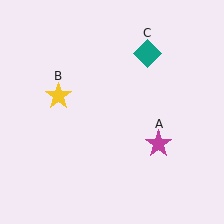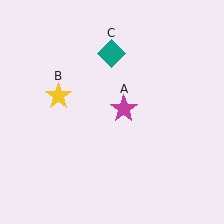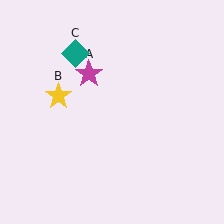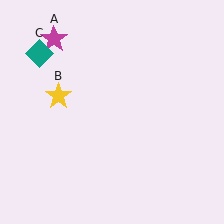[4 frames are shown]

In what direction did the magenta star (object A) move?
The magenta star (object A) moved up and to the left.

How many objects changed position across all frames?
2 objects changed position: magenta star (object A), teal diamond (object C).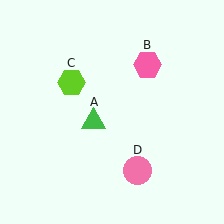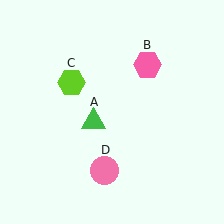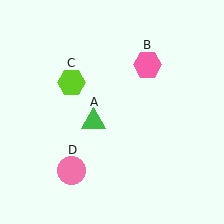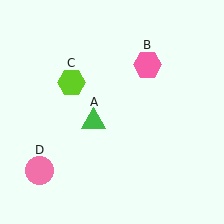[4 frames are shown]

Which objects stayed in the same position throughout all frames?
Green triangle (object A) and pink hexagon (object B) and lime hexagon (object C) remained stationary.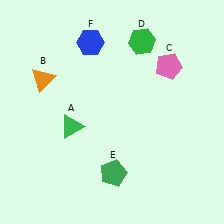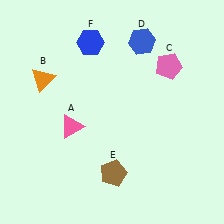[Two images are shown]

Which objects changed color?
A changed from green to pink. D changed from green to blue. E changed from green to brown.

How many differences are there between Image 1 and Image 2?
There are 3 differences between the two images.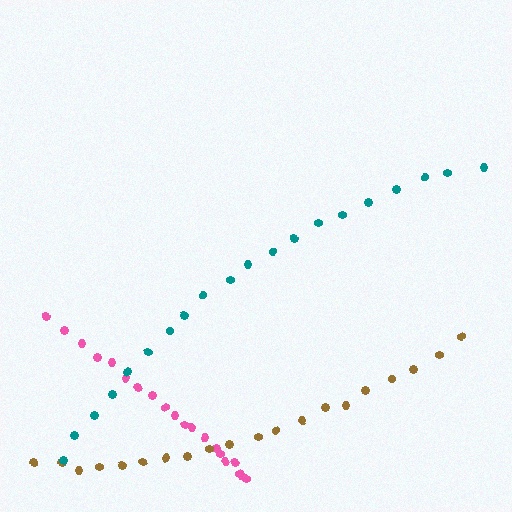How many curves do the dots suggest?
There are 3 distinct paths.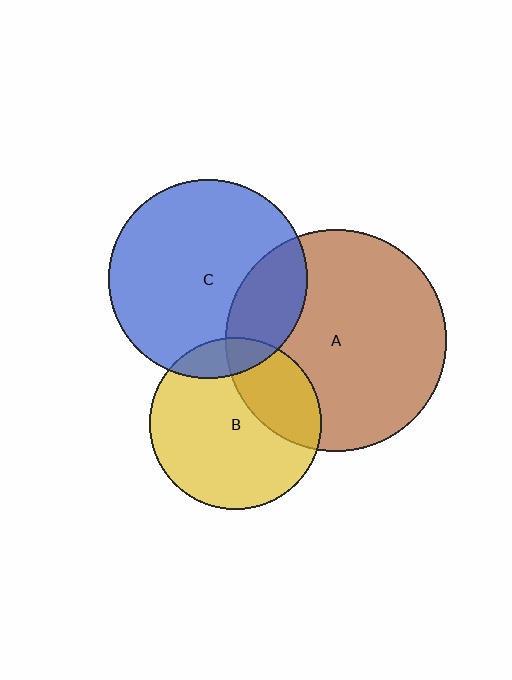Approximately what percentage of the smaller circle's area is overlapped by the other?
Approximately 30%.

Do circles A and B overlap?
Yes.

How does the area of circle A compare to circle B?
Approximately 1.7 times.